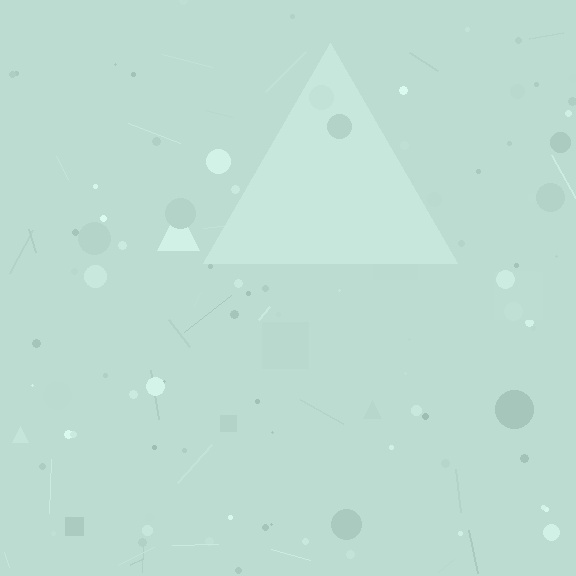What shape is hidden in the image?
A triangle is hidden in the image.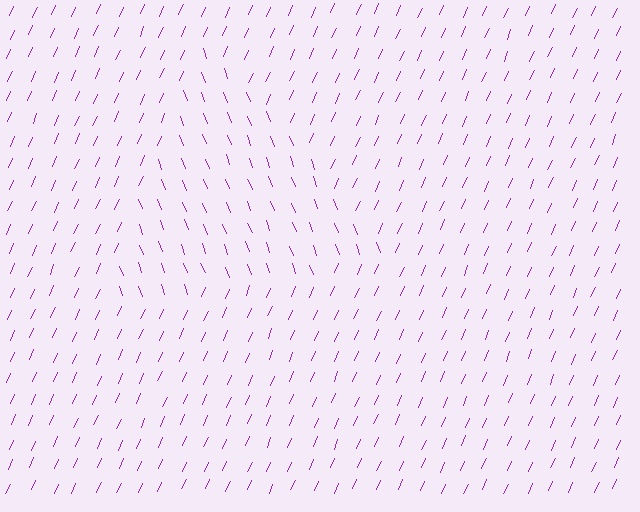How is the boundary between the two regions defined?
The boundary is defined purely by a change in line orientation (approximately 45 degrees difference). All lines are the same color and thickness.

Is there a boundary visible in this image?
Yes, there is a texture boundary formed by a change in line orientation.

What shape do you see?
I see a triangle.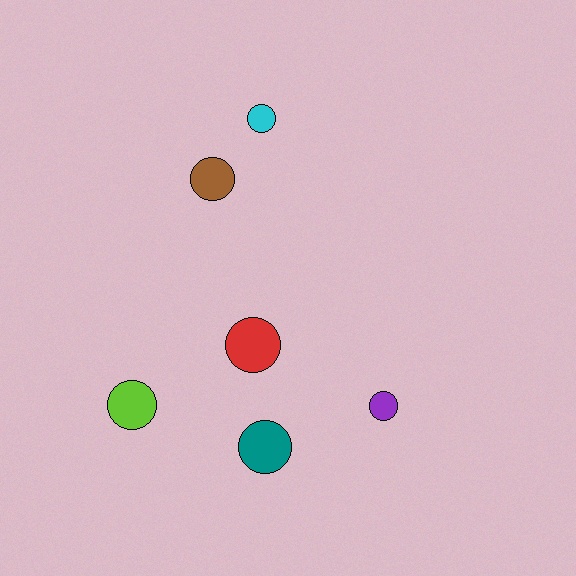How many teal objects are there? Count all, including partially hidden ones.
There is 1 teal object.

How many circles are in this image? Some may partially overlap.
There are 6 circles.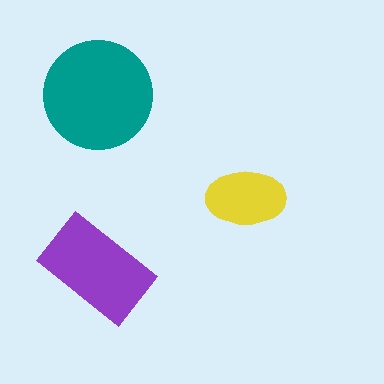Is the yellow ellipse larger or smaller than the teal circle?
Smaller.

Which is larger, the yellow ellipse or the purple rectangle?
The purple rectangle.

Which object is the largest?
The teal circle.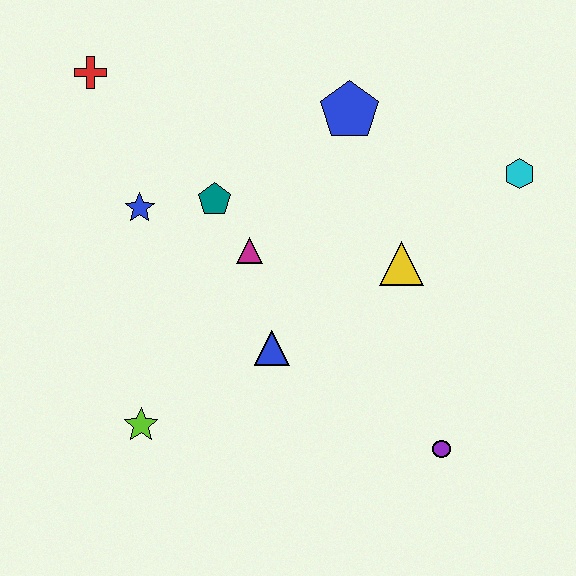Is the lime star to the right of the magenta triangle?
No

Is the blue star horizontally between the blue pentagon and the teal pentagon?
No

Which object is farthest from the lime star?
The cyan hexagon is farthest from the lime star.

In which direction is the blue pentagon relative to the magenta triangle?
The blue pentagon is above the magenta triangle.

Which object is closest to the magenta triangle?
The teal pentagon is closest to the magenta triangle.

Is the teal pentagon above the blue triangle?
Yes